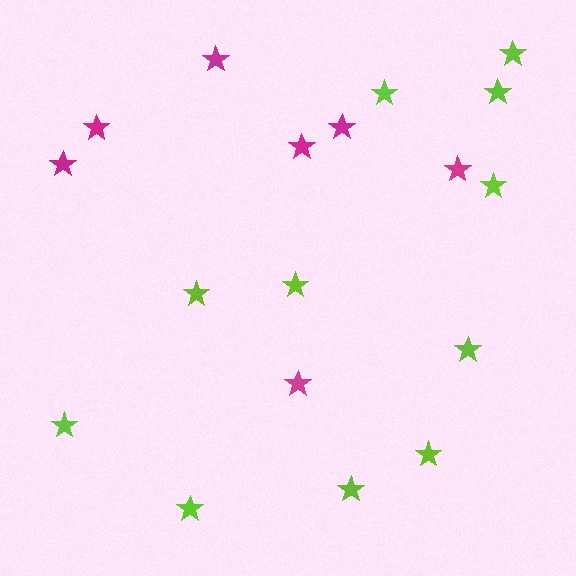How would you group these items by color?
There are 2 groups: one group of lime stars (11) and one group of magenta stars (7).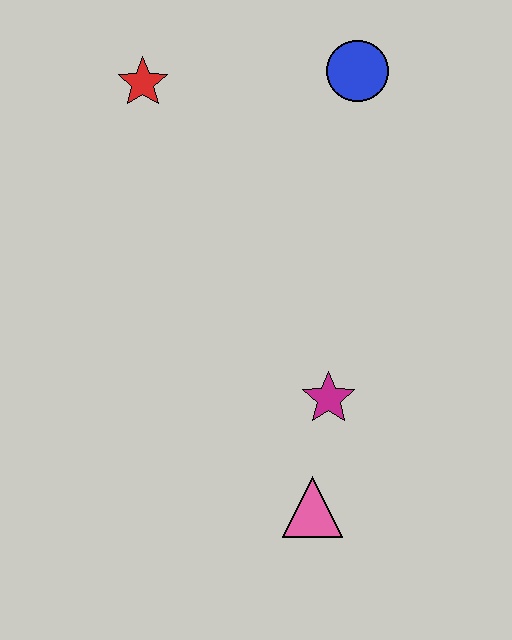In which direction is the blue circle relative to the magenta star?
The blue circle is above the magenta star.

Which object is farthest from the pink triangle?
The red star is farthest from the pink triangle.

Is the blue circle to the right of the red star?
Yes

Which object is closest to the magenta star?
The pink triangle is closest to the magenta star.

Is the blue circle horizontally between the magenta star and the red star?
No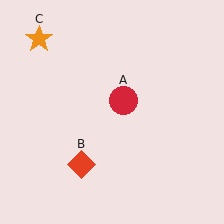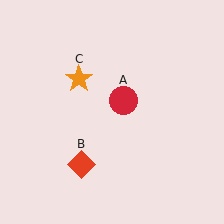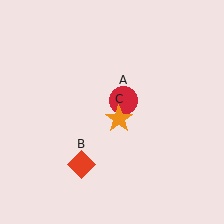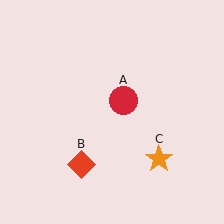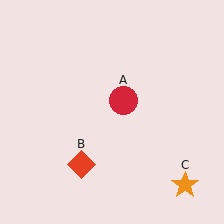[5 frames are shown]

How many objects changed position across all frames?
1 object changed position: orange star (object C).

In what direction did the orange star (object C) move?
The orange star (object C) moved down and to the right.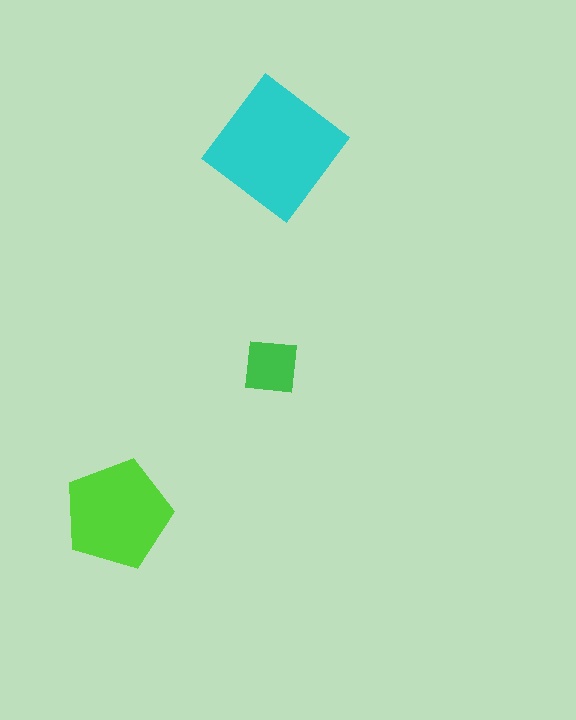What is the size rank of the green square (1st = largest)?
3rd.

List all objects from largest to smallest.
The cyan diamond, the lime pentagon, the green square.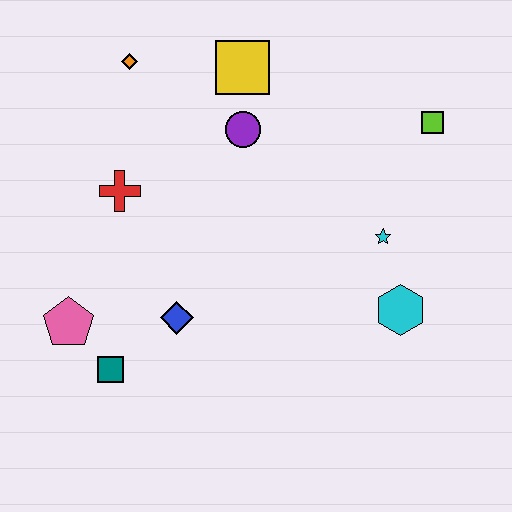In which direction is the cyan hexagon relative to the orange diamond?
The cyan hexagon is to the right of the orange diamond.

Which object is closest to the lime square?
The cyan star is closest to the lime square.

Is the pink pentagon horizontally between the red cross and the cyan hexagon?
No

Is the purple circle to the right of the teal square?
Yes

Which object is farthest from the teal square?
The lime square is farthest from the teal square.